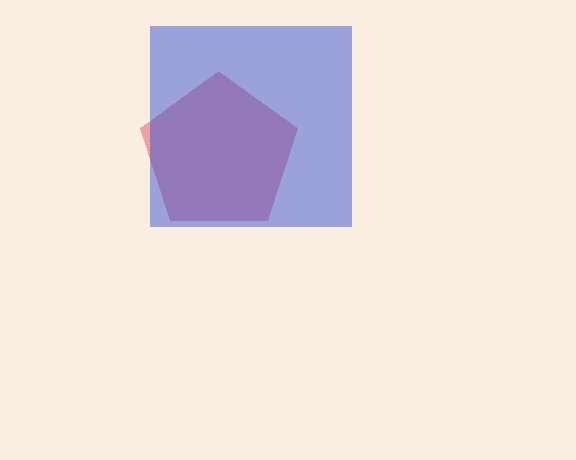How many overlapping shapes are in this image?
There are 2 overlapping shapes in the image.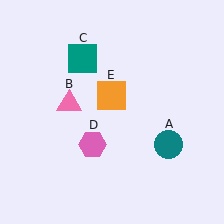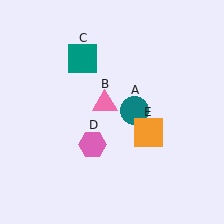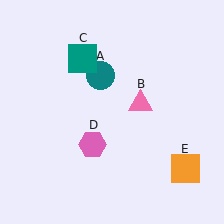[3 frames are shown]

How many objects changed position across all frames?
3 objects changed position: teal circle (object A), pink triangle (object B), orange square (object E).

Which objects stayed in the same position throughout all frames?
Teal square (object C) and pink hexagon (object D) remained stationary.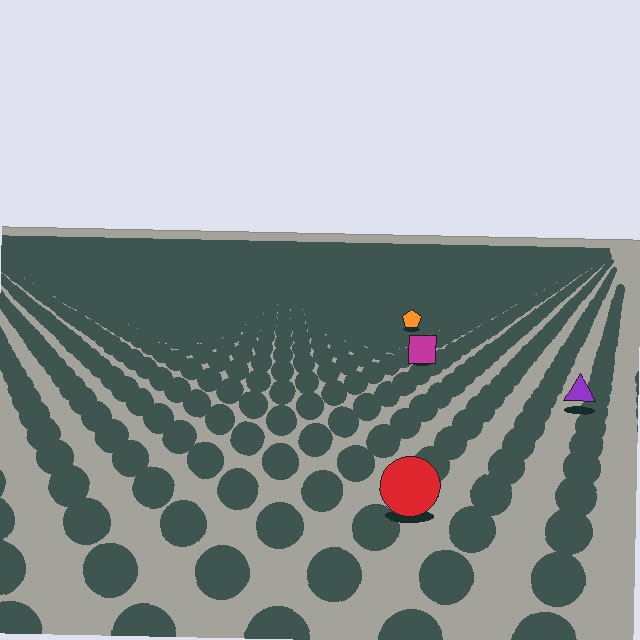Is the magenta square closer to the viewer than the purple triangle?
No. The purple triangle is closer — you can tell from the texture gradient: the ground texture is coarser near it.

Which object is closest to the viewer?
The red circle is closest. The texture marks near it are larger and more spread out.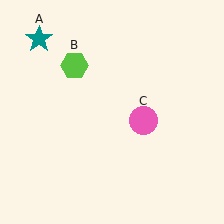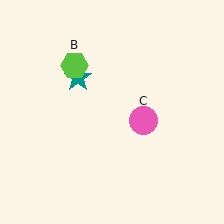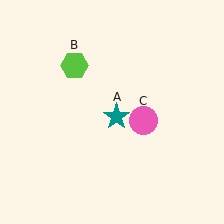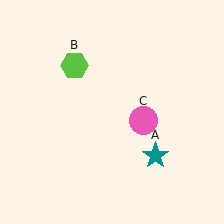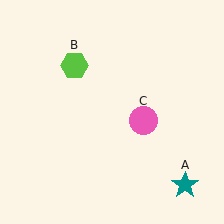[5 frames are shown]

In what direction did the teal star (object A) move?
The teal star (object A) moved down and to the right.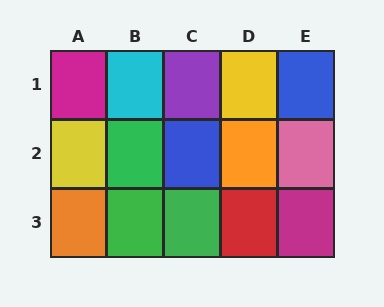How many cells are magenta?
2 cells are magenta.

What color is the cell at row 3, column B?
Green.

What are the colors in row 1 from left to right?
Magenta, cyan, purple, yellow, blue.